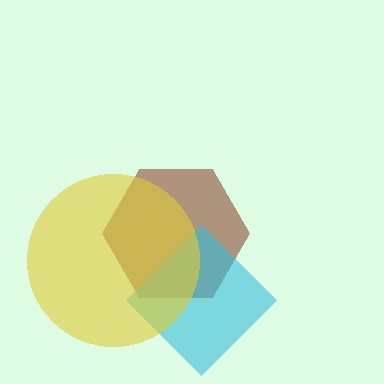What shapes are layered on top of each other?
The layered shapes are: a brown hexagon, a cyan diamond, a yellow circle.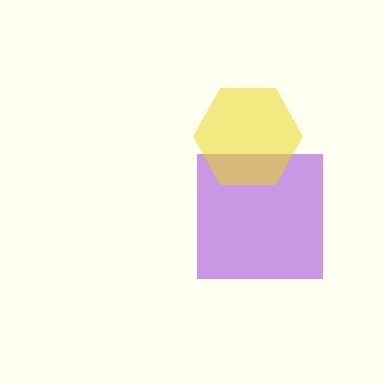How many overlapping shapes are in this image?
There are 2 overlapping shapes in the image.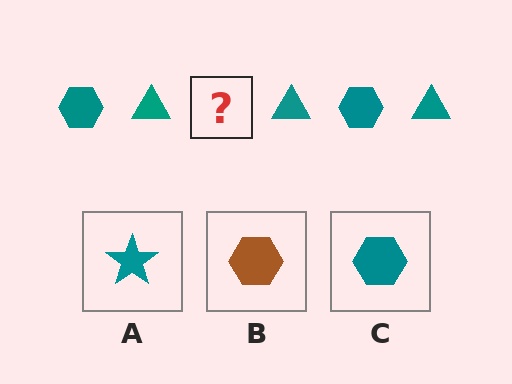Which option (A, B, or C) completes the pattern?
C.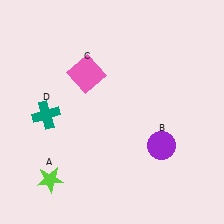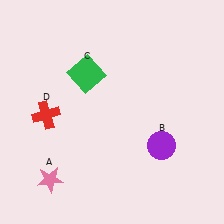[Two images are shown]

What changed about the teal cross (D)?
In Image 1, D is teal. In Image 2, it changed to red.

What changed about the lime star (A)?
In Image 1, A is lime. In Image 2, it changed to pink.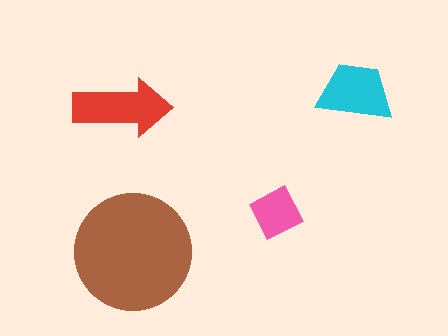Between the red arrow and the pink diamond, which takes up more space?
The red arrow.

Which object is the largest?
The brown circle.